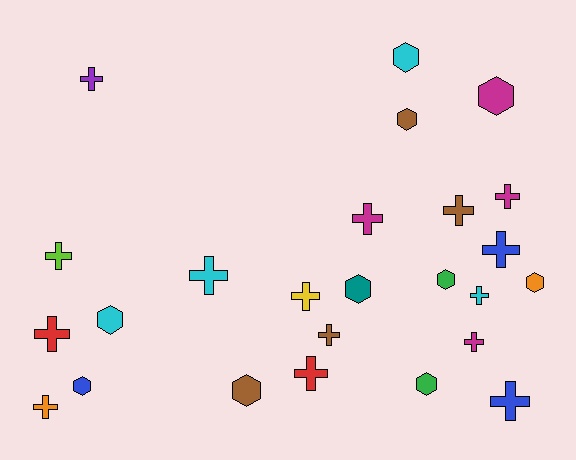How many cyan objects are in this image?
There are 4 cyan objects.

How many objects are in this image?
There are 25 objects.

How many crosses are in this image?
There are 15 crosses.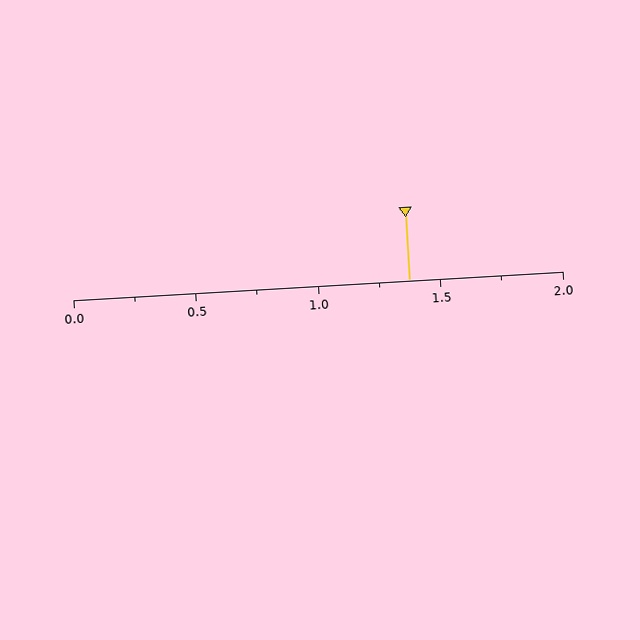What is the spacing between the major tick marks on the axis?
The major ticks are spaced 0.5 apart.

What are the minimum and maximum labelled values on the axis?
The axis runs from 0.0 to 2.0.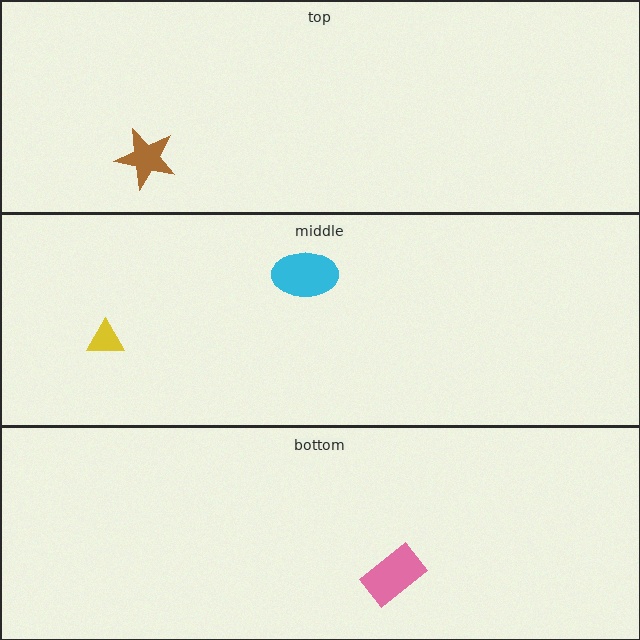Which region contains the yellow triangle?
The middle region.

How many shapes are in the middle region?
2.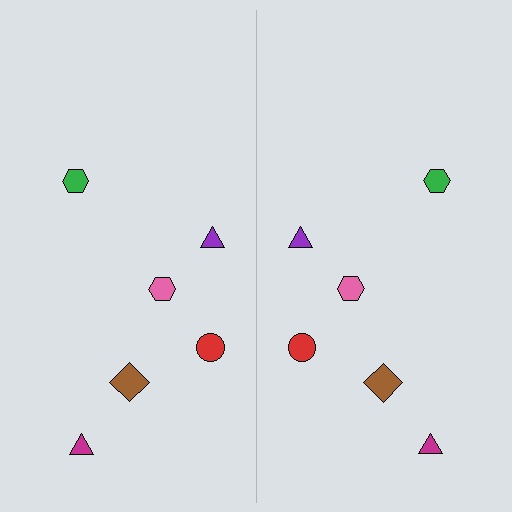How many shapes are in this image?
There are 12 shapes in this image.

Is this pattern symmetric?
Yes, this pattern has bilateral (reflection) symmetry.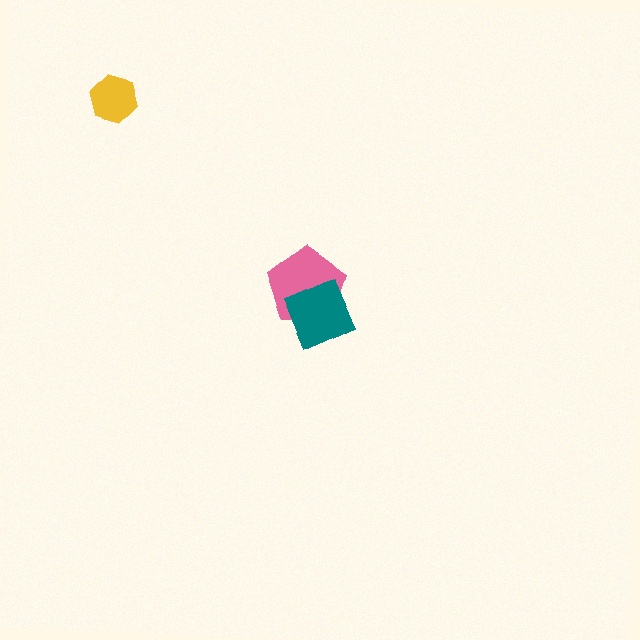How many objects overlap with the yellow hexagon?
0 objects overlap with the yellow hexagon.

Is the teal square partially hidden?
No, no other shape covers it.